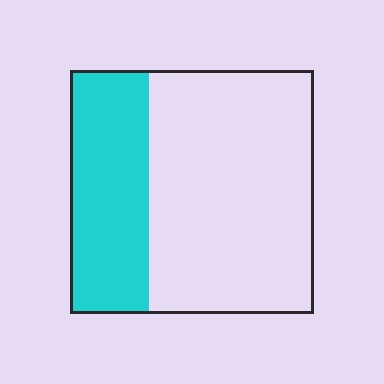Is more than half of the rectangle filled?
No.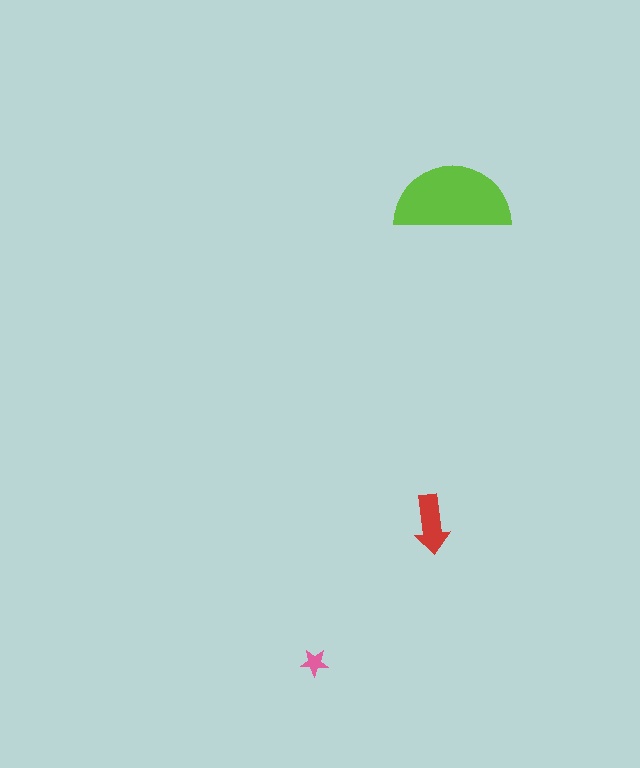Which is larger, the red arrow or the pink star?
The red arrow.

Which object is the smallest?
The pink star.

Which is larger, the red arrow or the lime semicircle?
The lime semicircle.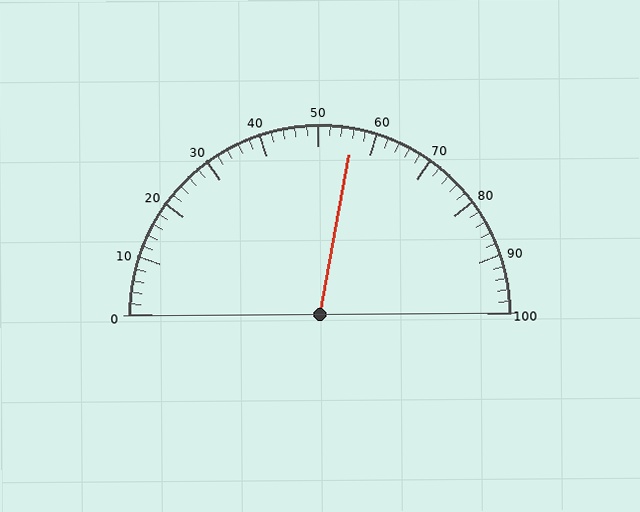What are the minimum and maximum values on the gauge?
The gauge ranges from 0 to 100.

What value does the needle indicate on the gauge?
The needle indicates approximately 56.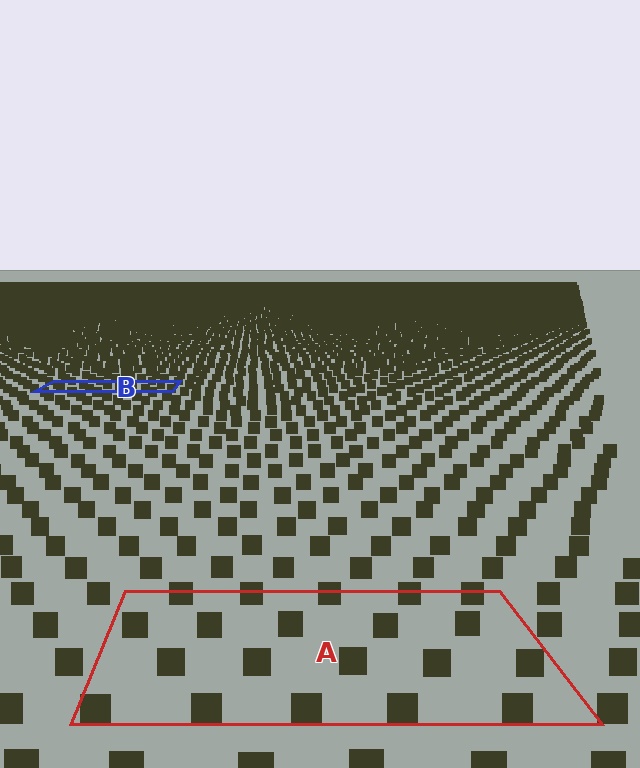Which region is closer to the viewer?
Region A is closer. The texture elements there are larger and more spread out.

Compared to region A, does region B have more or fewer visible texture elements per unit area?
Region B has more texture elements per unit area — they are packed more densely because it is farther away.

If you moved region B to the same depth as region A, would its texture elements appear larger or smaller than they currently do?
They would appear larger. At a closer depth, the same texture elements are projected at a bigger on-screen size.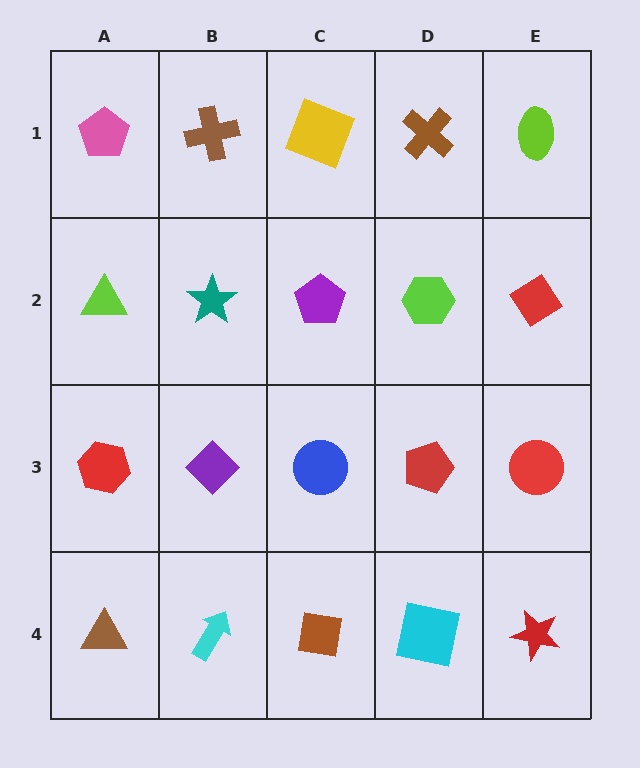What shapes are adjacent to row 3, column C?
A purple pentagon (row 2, column C), a brown square (row 4, column C), a purple diamond (row 3, column B), a red pentagon (row 3, column D).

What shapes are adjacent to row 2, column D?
A brown cross (row 1, column D), a red pentagon (row 3, column D), a purple pentagon (row 2, column C), a red diamond (row 2, column E).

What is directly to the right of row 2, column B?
A purple pentagon.